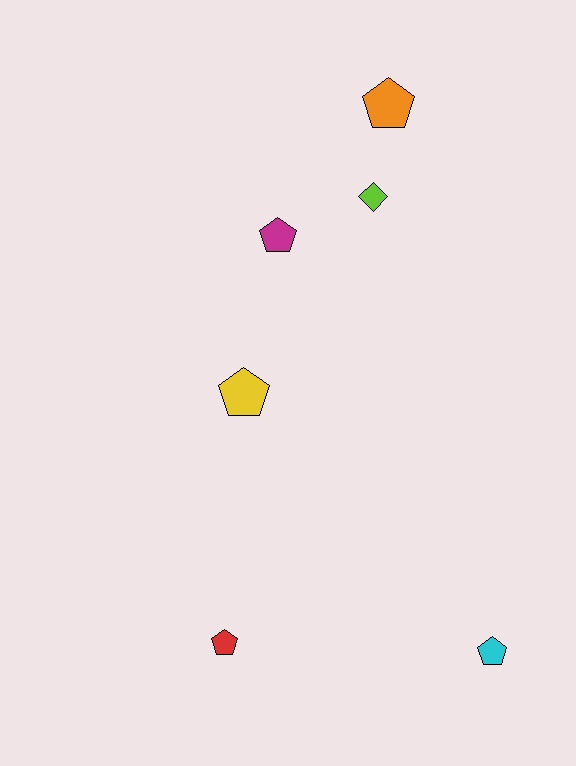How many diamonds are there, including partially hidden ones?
There is 1 diamond.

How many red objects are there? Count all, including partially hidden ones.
There is 1 red object.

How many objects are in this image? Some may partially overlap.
There are 6 objects.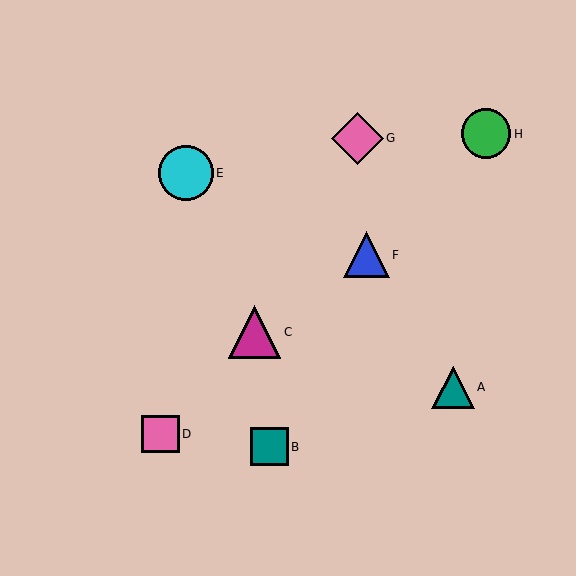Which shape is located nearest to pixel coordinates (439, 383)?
The teal triangle (labeled A) at (453, 387) is nearest to that location.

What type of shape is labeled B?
Shape B is a teal square.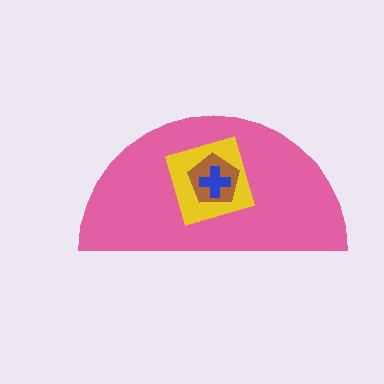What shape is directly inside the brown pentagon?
The blue cross.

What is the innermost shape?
The blue cross.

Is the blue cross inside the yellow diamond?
Yes.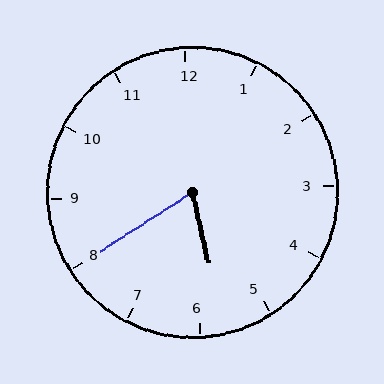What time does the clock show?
5:40.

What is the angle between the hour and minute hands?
Approximately 70 degrees.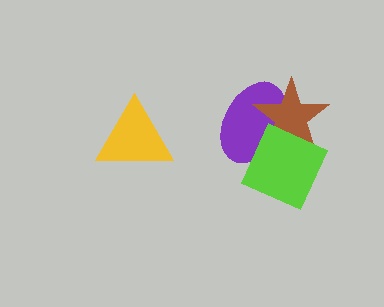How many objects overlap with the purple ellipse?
2 objects overlap with the purple ellipse.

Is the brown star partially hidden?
Yes, it is partially covered by another shape.